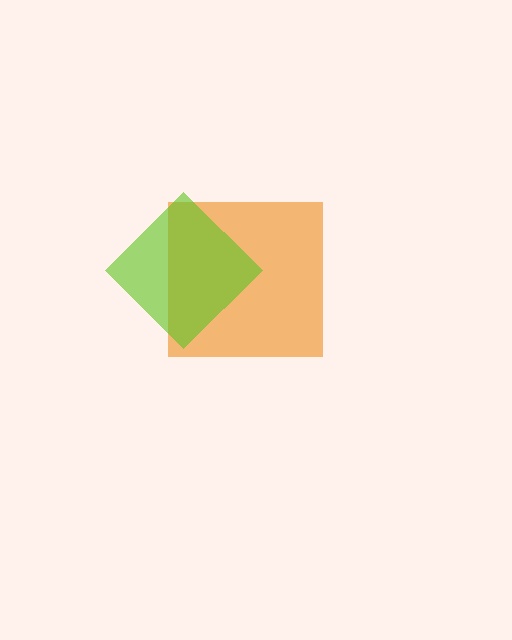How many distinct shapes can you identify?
There are 2 distinct shapes: an orange square, a lime diamond.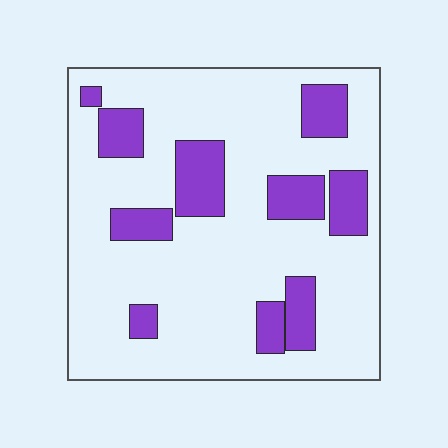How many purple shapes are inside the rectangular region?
10.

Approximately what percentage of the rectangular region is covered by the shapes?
Approximately 20%.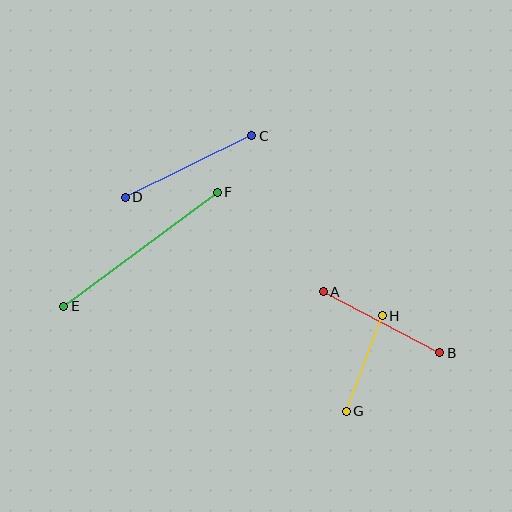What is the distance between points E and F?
The distance is approximately 191 pixels.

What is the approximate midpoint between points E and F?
The midpoint is at approximately (141, 249) pixels.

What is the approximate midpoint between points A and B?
The midpoint is at approximately (382, 322) pixels.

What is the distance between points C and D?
The distance is approximately 140 pixels.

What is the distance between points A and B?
The distance is approximately 131 pixels.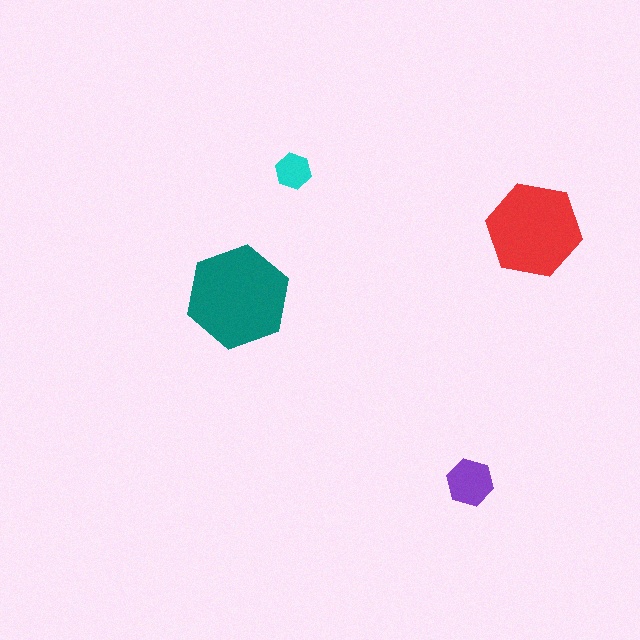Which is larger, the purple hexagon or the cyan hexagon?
The purple one.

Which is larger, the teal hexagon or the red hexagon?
The teal one.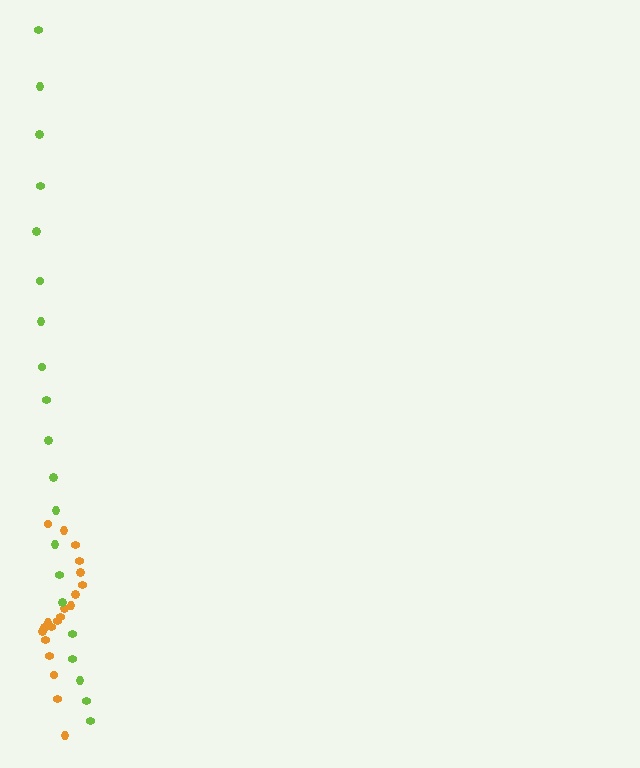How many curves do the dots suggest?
There are 2 distinct paths.